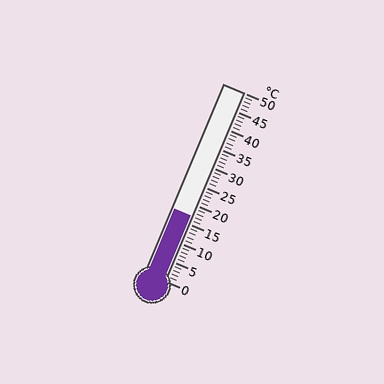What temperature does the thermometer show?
The thermometer shows approximately 17°C.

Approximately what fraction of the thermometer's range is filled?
The thermometer is filled to approximately 35% of its range.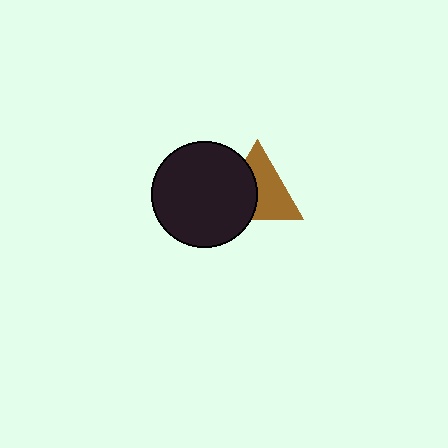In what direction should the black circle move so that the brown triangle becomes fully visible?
The black circle should move left. That is the shortest direction to clear the overlap and leave the brown triangle fully visible.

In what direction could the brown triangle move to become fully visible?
The brown triangle could move right. That would shift it out from behind the black circle entirely.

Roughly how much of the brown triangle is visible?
About half of it is visible (roughly 57%).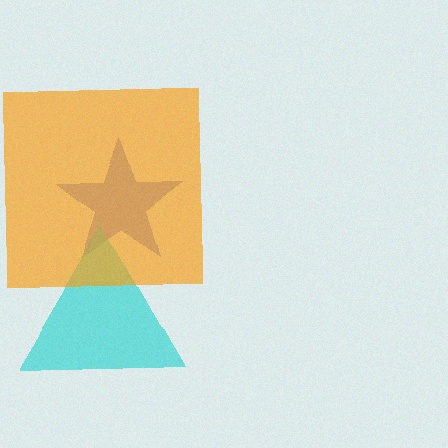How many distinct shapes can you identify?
There are 3 distinct shapes: a blue star, a cyan triangle, an orange square.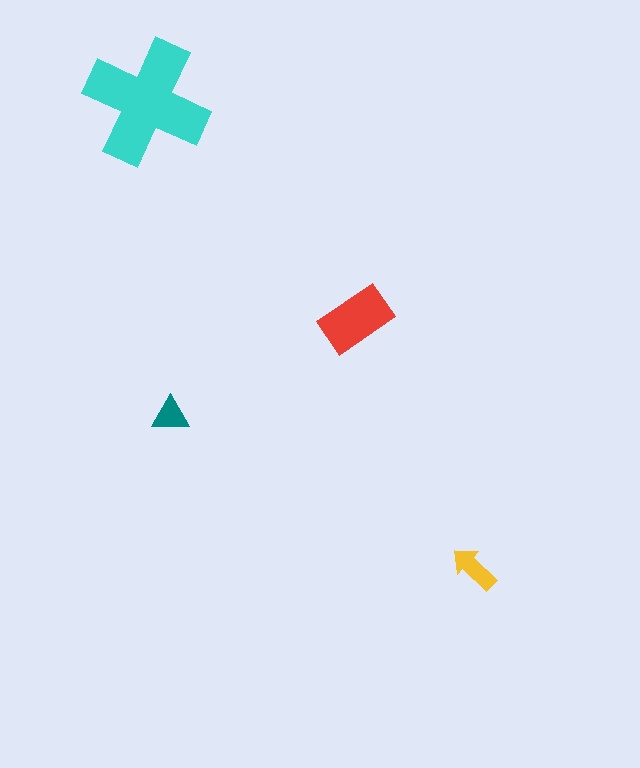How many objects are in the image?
There are 4 objects in the image.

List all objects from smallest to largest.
The teal triangle, the yellow arrow, the red rectangle, the cyan cross.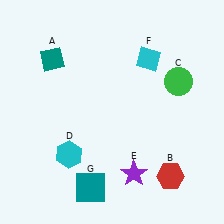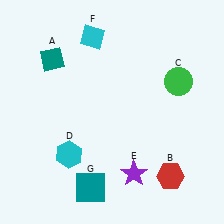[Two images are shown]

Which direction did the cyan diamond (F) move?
The cyan diamond (F) moved left.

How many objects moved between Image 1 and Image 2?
1 object moved between the two images.